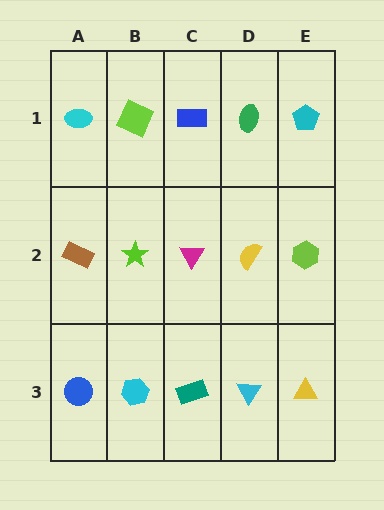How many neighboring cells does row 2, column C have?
4.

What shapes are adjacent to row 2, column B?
A lime square (row 1, column B), a cyan hexagon (row 3, column B), a brown rectangle (row 2, column A), a magenta triangle (row 2, column C).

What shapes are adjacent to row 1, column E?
A lime hexagon (row 2, column E), a green ellipse (row 1, column D).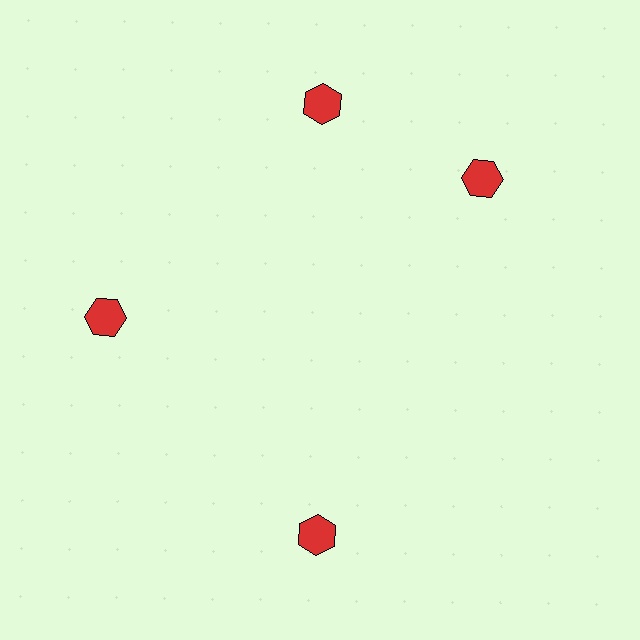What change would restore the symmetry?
The symmetry would be restored by rotating it back into even spacing with its neighbors so that all 4 hexagons sit at equal angles and equal distance from the center.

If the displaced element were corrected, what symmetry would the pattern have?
It would have 4-fold rotational symmetry — the pattern would map onto itself every 90 degrees.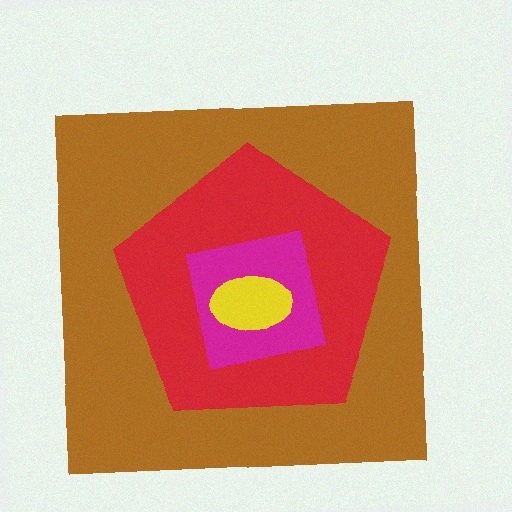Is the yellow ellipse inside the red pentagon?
Yes.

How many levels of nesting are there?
4.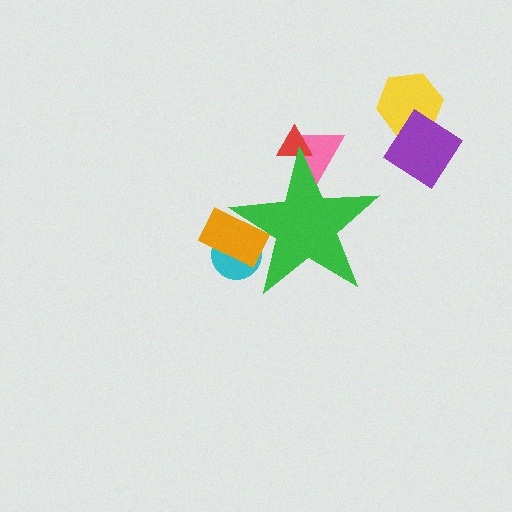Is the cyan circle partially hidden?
Yes, the cyan circle is partially hidden behind the green star.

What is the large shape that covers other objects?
A green star.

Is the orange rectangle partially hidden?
Yes, the orange rectangle is partially hidden behind the green star.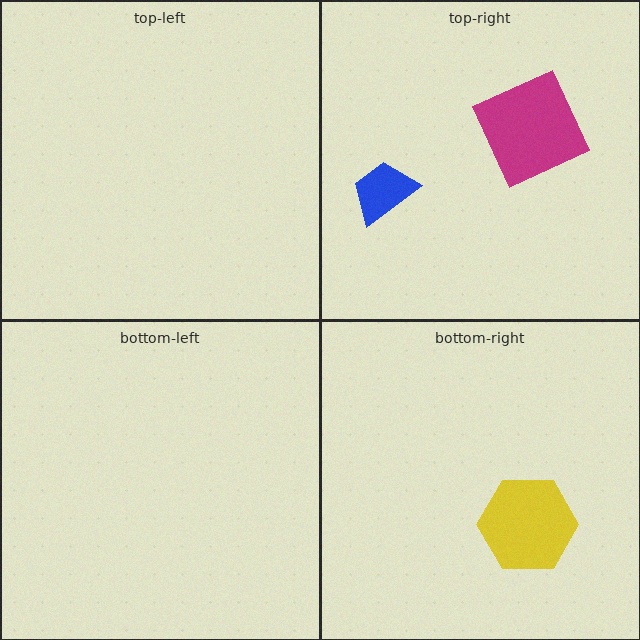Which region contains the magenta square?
The top-right region.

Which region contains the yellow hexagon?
The bottom-right region.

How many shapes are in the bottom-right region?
1.